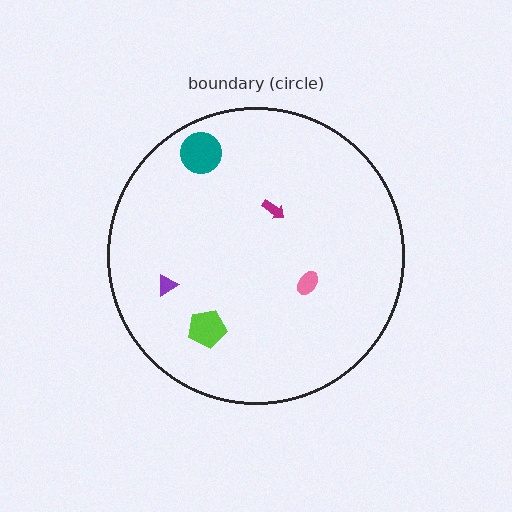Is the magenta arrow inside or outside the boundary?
Inside.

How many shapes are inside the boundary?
5 inside, 0 outside.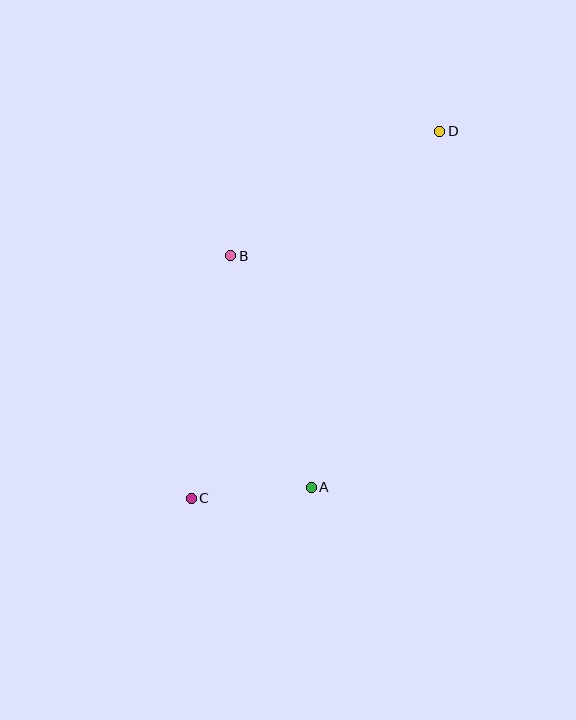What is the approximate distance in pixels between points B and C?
The distance between B and C is approximately 245 pixels.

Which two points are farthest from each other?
Points C and D are farthest from each other.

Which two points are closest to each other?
Points A and C are closest to each other.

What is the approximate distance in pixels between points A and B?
The distance between A and B is approximately 245 pixels.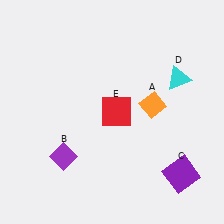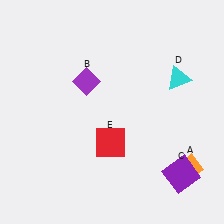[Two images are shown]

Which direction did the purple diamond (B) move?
The purple diamond (B) moved up.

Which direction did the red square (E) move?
The red square (E) moved down.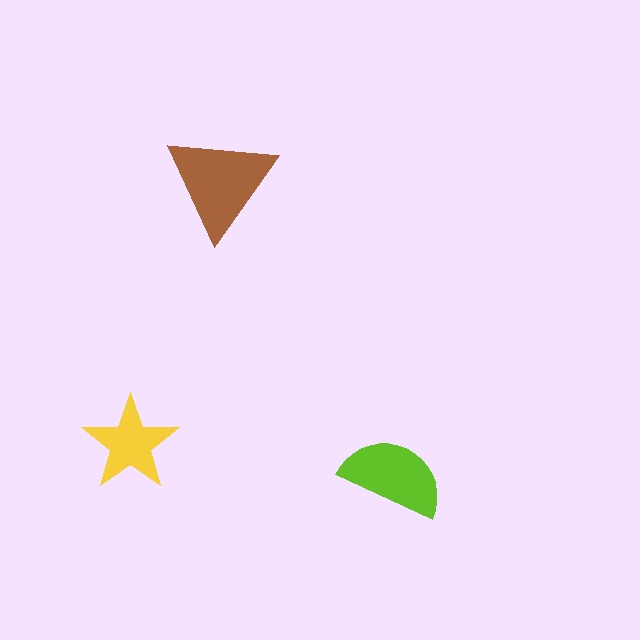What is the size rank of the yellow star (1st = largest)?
3rd.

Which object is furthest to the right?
The lime semicircle is rightmost.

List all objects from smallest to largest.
The yellow star, the lime semicircle, the brown triangle.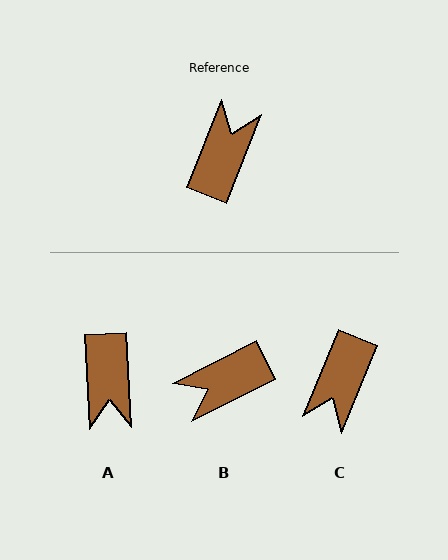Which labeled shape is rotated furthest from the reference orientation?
C, about 179 degrees away.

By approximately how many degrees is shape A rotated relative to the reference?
Approximately 155 degrees clockwise.